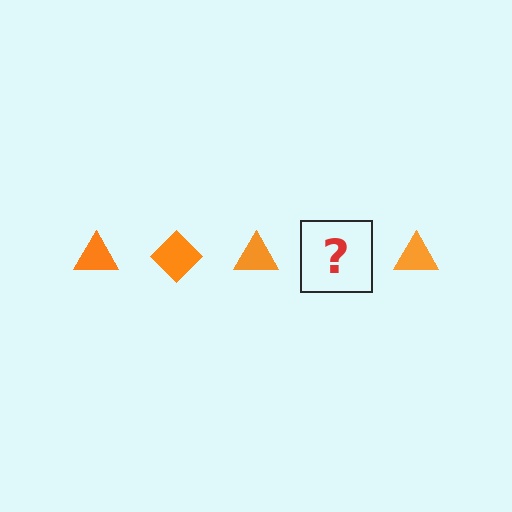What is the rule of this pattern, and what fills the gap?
The rule is that the pattern cycles through triangle, diamond shapes in orange. The gap should be filled with an orange diamond.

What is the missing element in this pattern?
The missing element is an orange diamond.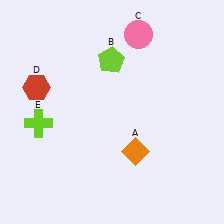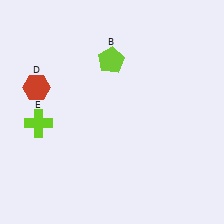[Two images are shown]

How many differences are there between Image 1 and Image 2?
There are 2 differences between the two images.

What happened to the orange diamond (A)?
The orange diamond (A) was removed in Image 2. It was in the bottom-right area of Image 1.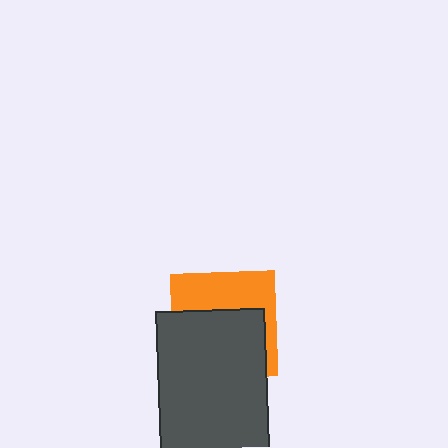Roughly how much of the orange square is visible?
A small part of it is visible (roughly 43%).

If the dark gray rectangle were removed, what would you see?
You would see the complete orange square.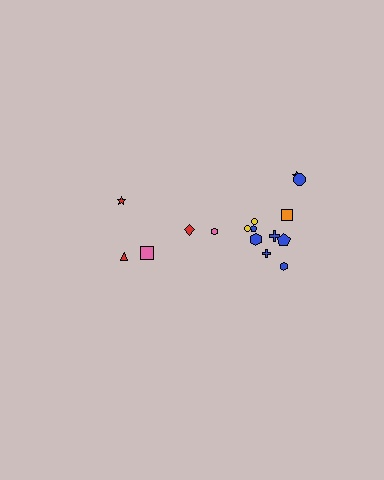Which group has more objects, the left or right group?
The right group.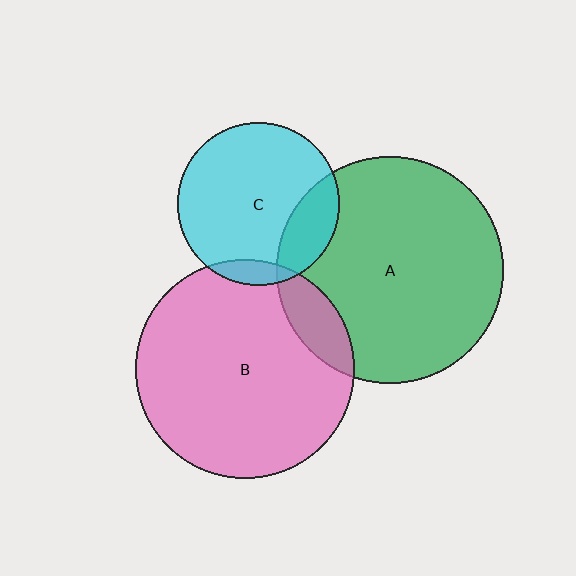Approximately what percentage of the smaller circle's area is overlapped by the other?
Approximately 10%.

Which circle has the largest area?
Circle A (green).